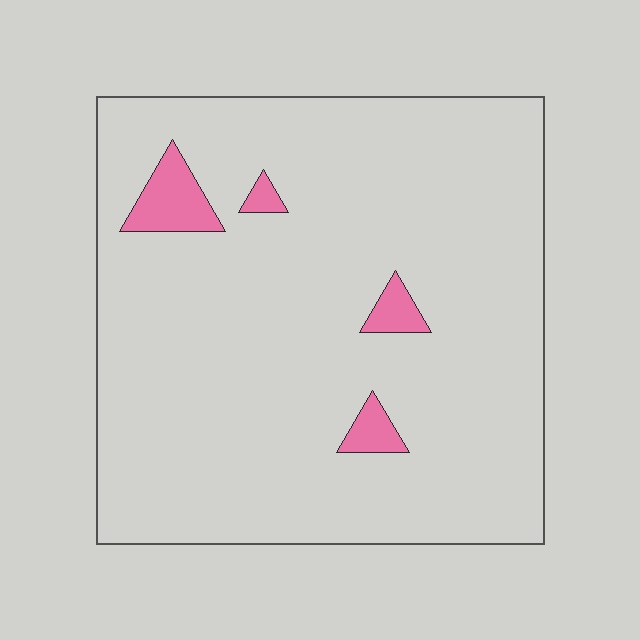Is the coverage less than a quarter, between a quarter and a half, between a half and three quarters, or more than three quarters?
Less than a quarter.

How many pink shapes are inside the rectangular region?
4.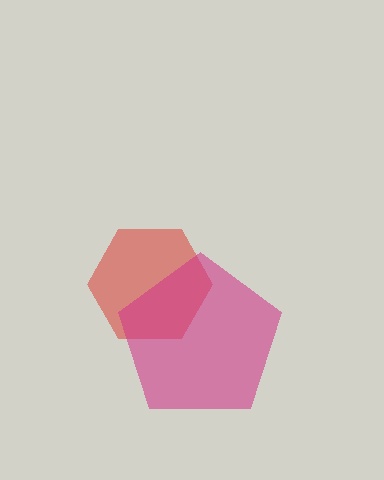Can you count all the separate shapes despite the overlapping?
Yes, there are 2 separate shapes.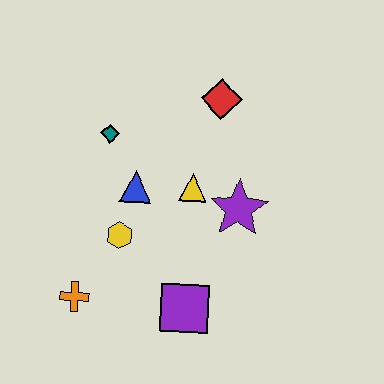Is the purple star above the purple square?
Yes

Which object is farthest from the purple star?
The orange cross is farthest from the purple star.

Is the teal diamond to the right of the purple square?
No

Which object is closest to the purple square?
The yellow hexagon is closest to the purple square.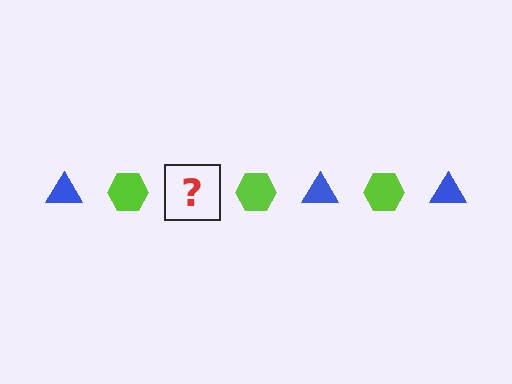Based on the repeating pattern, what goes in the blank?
The blank should be a blue triangle.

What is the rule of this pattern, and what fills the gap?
The rule is that the pattern alternates between blue triangle and lime hexagon. The gap should be filled with a blue triangle.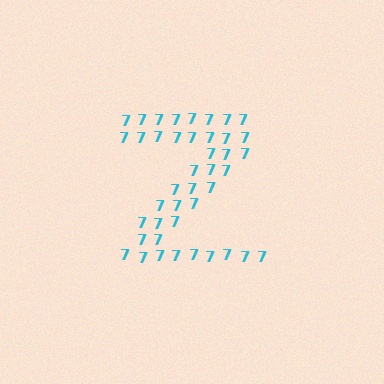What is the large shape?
The large shape is the letter Z.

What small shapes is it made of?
It is made of small digit 7's.